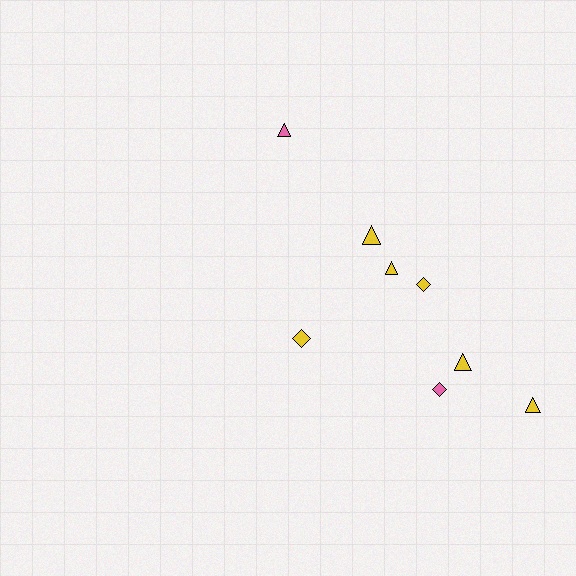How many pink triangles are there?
There is 1 pink triangle.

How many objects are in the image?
There are 8 objects.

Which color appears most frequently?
Yellow, with 6 objects.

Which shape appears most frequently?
Triangle, with 5 objects.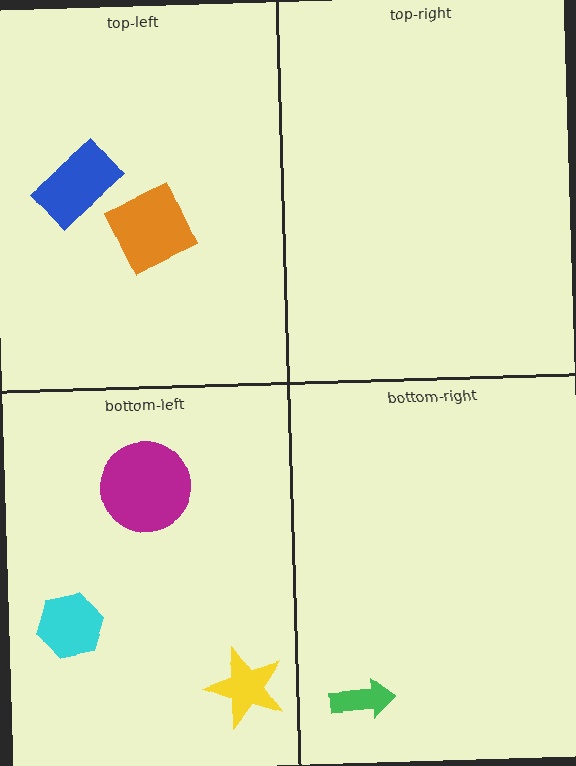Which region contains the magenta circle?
The bottom-left region.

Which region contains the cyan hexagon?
The bottom-left region.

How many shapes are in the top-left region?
2.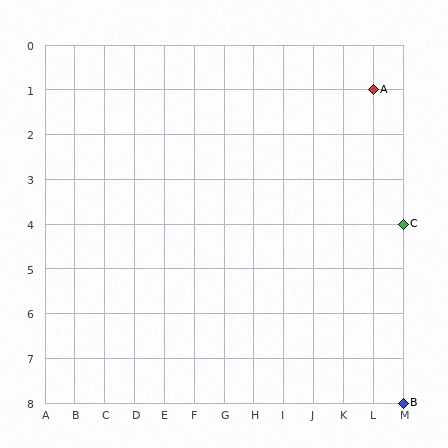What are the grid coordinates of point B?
Point B is at grid coordinates (M, 8).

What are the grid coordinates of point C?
Point C is at grid coordinates (M, 4).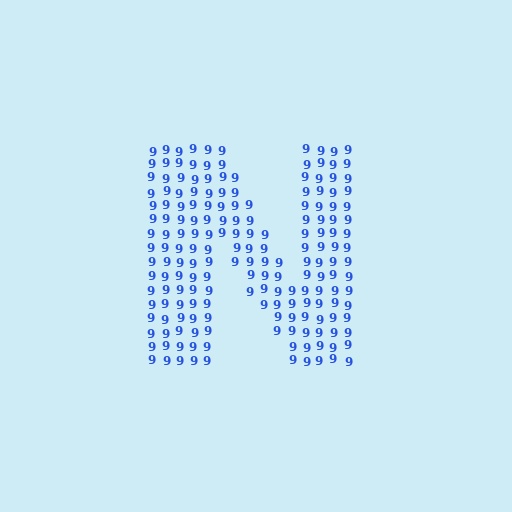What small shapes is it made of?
It is made of small digit 9's.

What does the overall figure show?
The overall figure shows the letter N.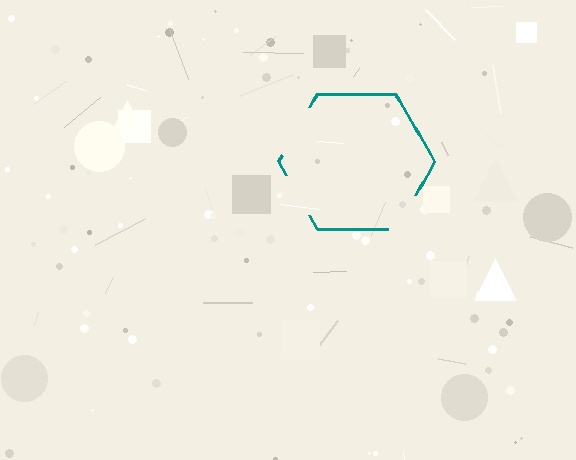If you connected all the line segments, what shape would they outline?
They would outline a hexagon.